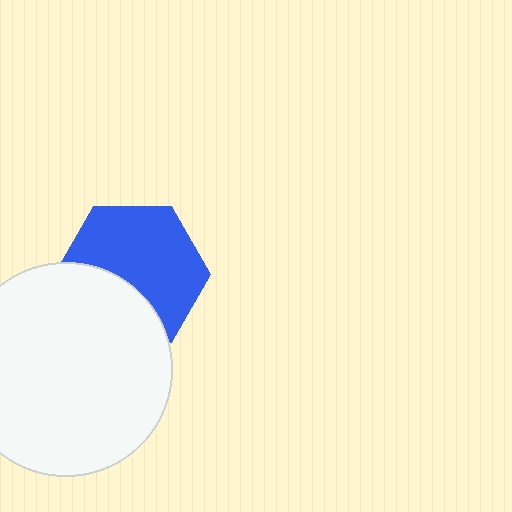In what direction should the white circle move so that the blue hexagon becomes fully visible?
The white circle should move down. That is the shortest direction to clear the overlap and leave the blue hexagon fully visible.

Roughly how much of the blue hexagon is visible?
About half of it is visible (roughly 64%).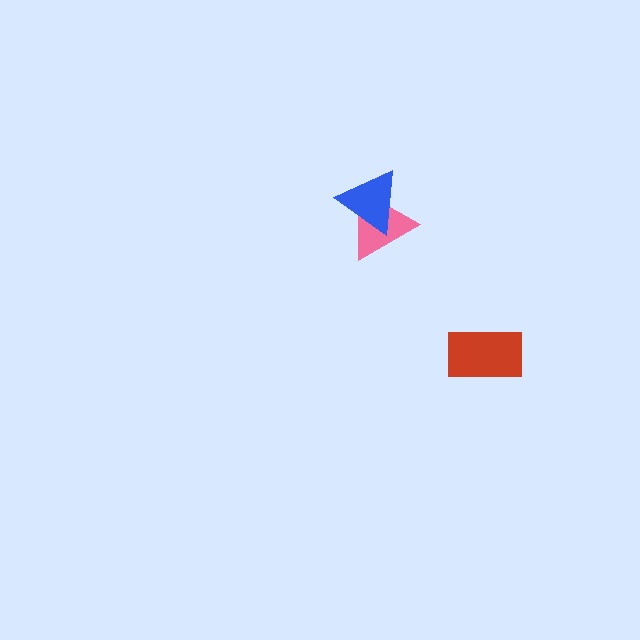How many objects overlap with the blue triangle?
1 object overlaps with the blue triangle.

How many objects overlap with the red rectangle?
0 objects overlap with the red rectangle.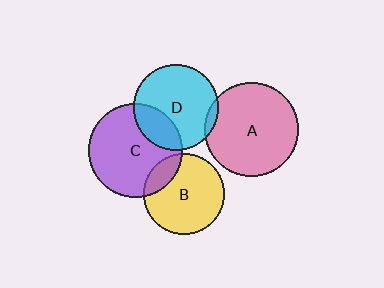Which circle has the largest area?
Circle C (purple).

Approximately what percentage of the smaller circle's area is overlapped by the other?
Approximately 15%.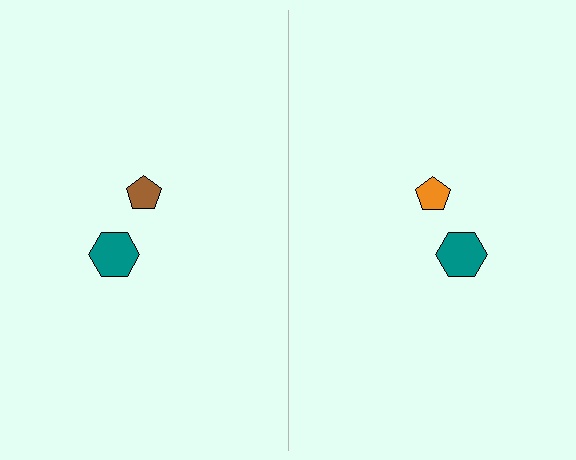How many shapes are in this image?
There are 4 shapes in this image.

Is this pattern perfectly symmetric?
No, the pattern is not perfectly symmetric. The orange pentagon on the right side breaks the symmetry — its mirror counterpart is brown.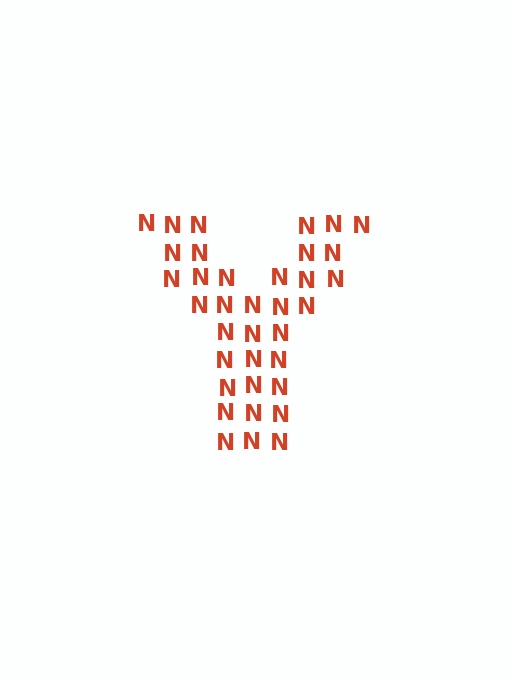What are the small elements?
The small elements are letter N's.